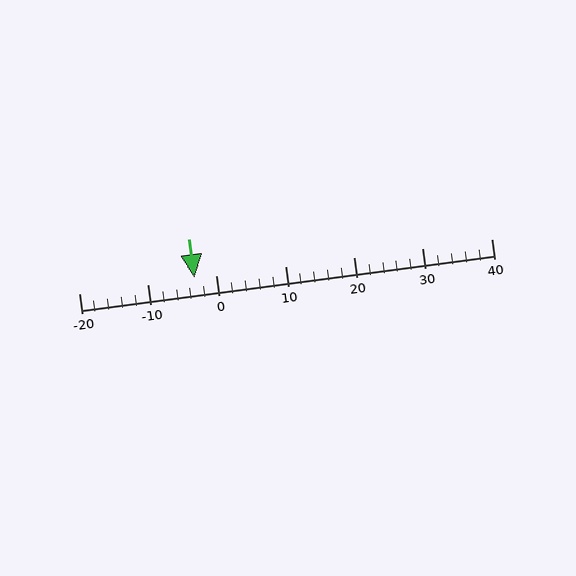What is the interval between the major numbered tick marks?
The major tick marks are spaced 10 units apart.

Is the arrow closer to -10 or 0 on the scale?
The arrow is closer to 0.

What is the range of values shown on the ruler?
The ruler shows values from -20 to 40.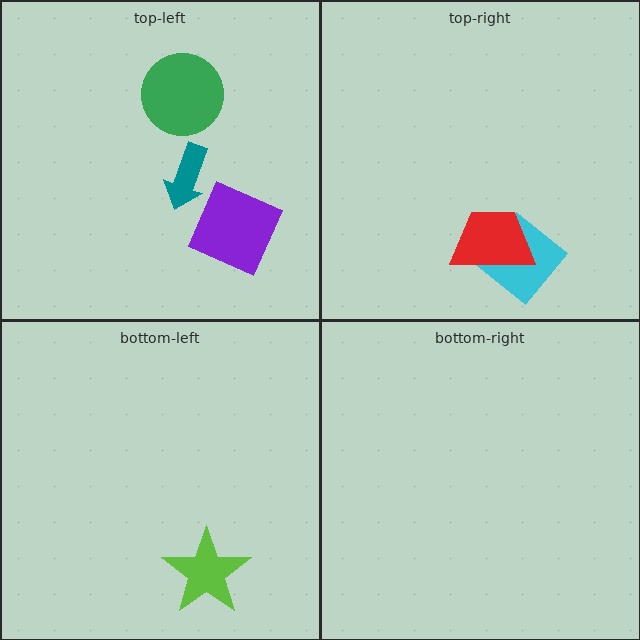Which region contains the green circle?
The top-left region.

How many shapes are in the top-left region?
3.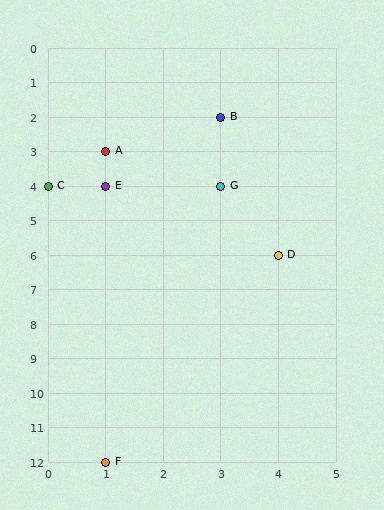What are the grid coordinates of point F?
Point F is at grid coordinates (1, 12).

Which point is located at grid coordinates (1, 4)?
Point E is at (1, 4).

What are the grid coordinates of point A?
Point A is at grid coordinates (1, 3).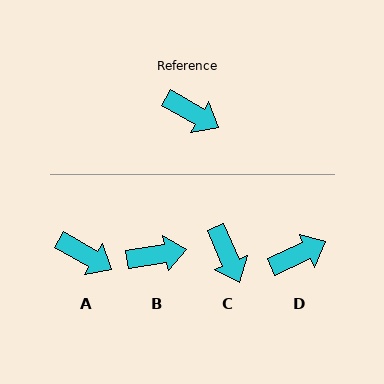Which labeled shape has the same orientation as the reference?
A.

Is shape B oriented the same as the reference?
No, it is off by about 39 degrees.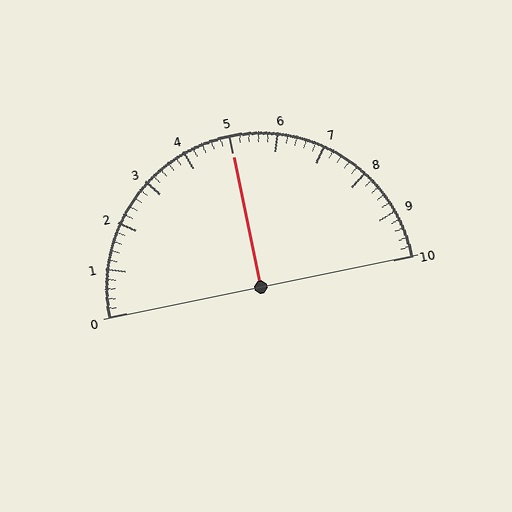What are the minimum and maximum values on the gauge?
The gauge ranges from 0 to 10.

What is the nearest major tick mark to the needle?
The nearest major tick mark is 5.